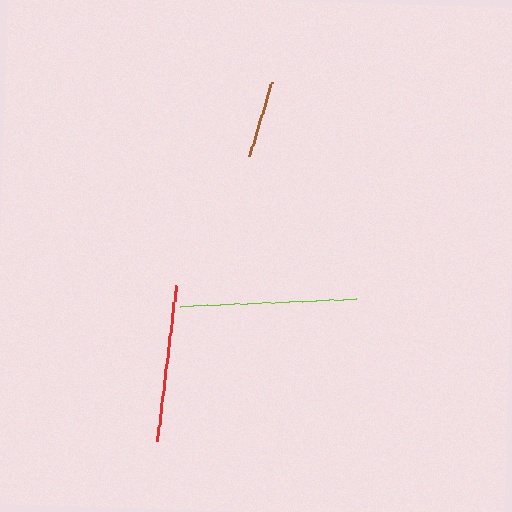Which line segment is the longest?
The lime line is the longest at approximately 175 pixels.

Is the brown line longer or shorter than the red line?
The red line is longer than the brown line.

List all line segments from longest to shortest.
From longest to shortest: lime, red, brown.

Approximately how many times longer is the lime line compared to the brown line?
The lime line is approximately 2.3 times the length of the brown line.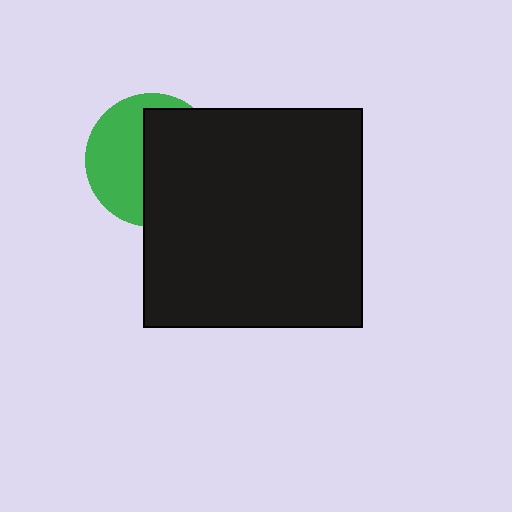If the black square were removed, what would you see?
You would see the complete green circle.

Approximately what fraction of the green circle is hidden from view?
Roughly 54% of the green circle is hidden behind the black square.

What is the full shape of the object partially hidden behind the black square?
The partially hidden object is a green circle.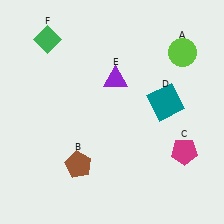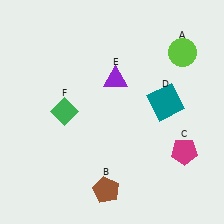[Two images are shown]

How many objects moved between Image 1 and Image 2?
2 objects moved between the two images.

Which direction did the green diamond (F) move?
The green diamond (F) moved down.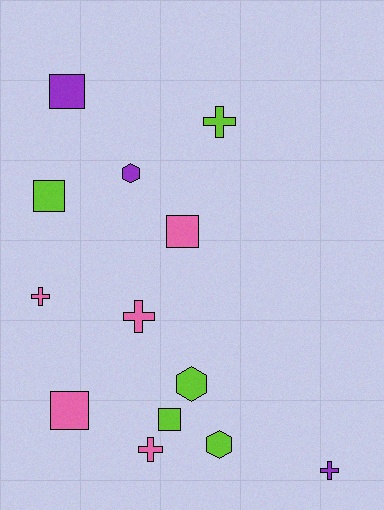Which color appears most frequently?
Pink, with 5 objects.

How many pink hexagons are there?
There are no pink hexagons.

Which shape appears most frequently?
Square, with 5 objects.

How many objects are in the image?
There are 13 objects.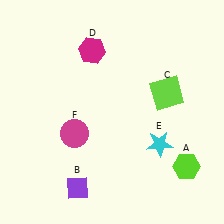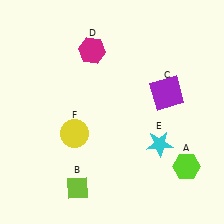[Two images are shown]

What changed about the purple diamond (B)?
In Image 1, B is purple. In Image 2, it changed to lime.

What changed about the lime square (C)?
In Image 1, C is lime. In Image 2, it changed to purple.